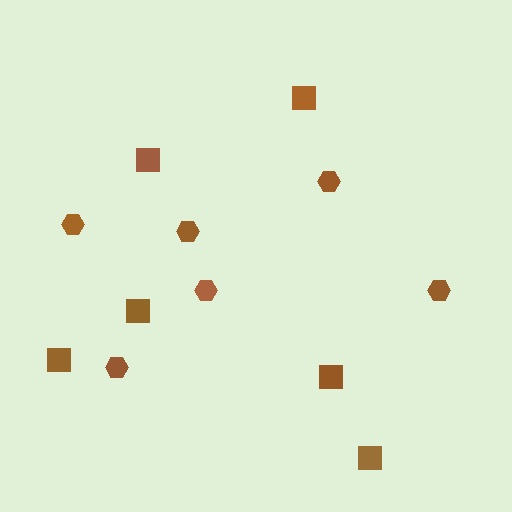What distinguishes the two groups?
There are 2 groups: one group of hexagons (6) and one group of squares (6).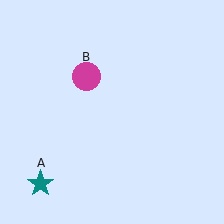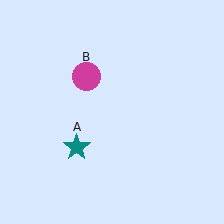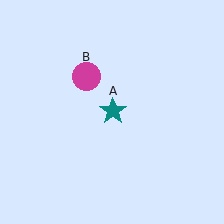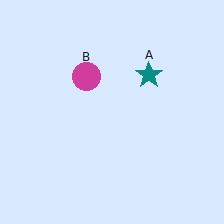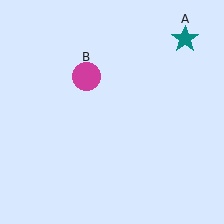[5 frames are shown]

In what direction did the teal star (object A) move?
The teal star (object A) moved up and to the right.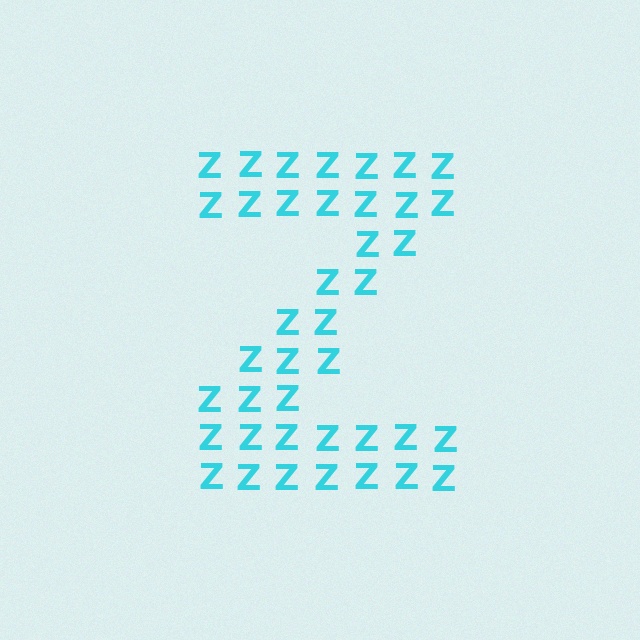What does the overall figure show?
The overall figure shows the letter Z.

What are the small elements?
The small elements are letter Z's.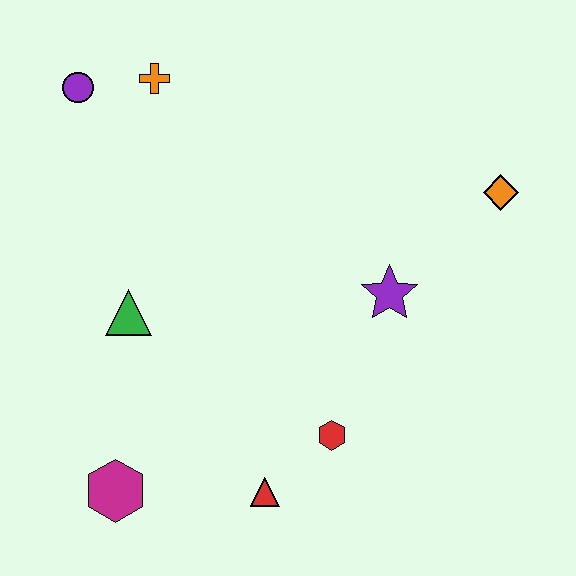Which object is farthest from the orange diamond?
The magenta hexagon is farthest from the orange diamond.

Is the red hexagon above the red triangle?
Yes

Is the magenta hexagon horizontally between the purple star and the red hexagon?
No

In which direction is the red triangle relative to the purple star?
The red triangle is below the purple star.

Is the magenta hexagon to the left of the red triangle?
Yes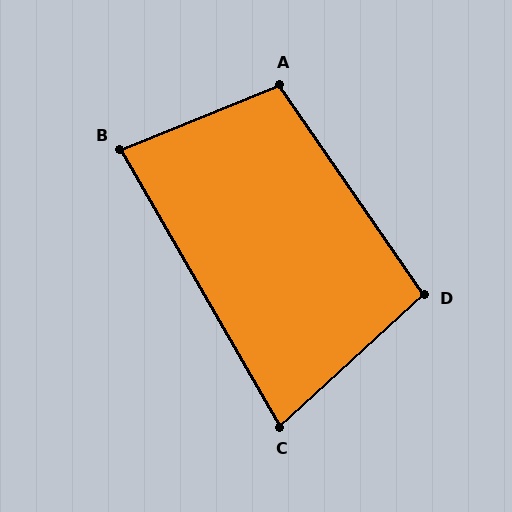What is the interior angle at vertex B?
Approximately 82 degrees (acute).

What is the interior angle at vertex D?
Approximately 98 degrees (obtuse).